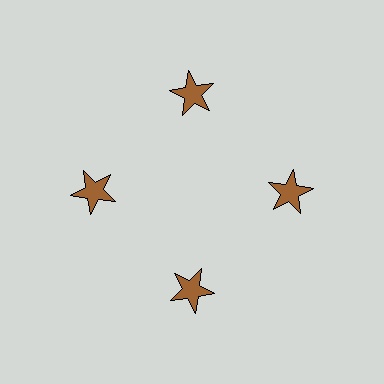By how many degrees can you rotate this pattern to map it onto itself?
The pattern maps onto itself every 90 degrees of rotation.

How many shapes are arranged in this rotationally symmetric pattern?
There are 4 shapes, arranged in 4 groups of 1.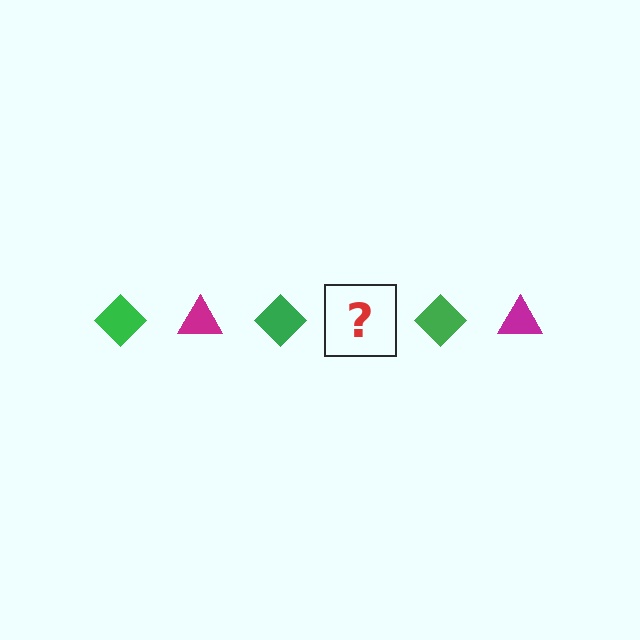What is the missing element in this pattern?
The missing element is a magenta triangle.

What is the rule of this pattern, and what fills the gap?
The rule is that the pattern alternates between green diamond and magenta triangle. The gap should be filled with a magenta triangle.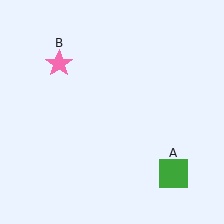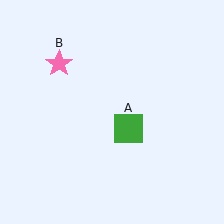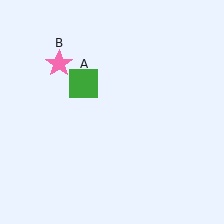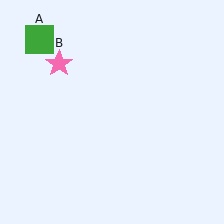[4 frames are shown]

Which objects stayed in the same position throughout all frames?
Pink star (object B) remained stationary.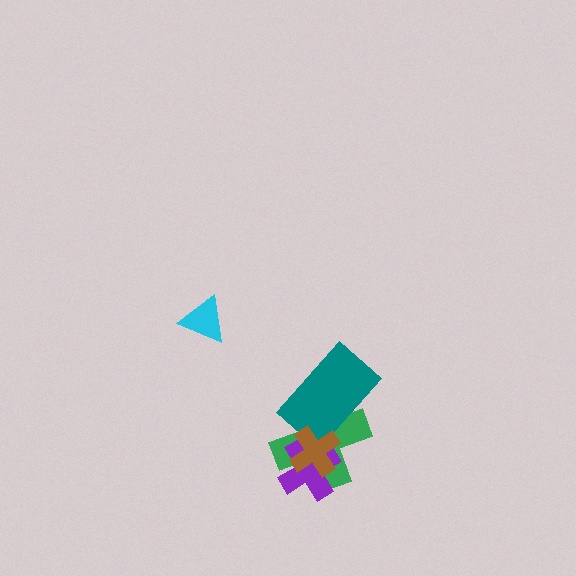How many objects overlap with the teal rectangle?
2 objects overlap with the teal rectangle.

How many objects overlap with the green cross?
3 objects overlap with the green cross.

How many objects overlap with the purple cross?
2 objects overlap with the purple cross.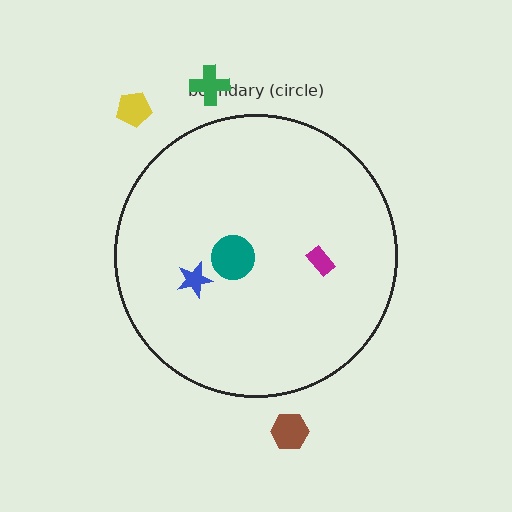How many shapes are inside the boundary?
3 inside, 3 outside.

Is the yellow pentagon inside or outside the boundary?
Outside.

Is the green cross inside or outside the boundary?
Outside.